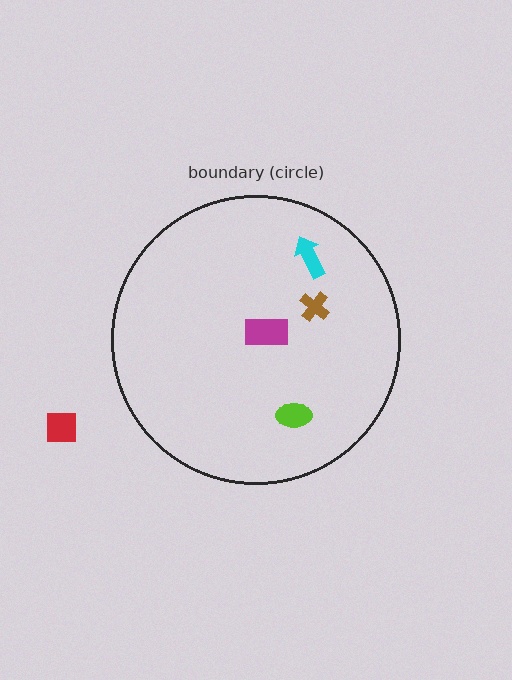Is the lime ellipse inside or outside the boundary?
Inside.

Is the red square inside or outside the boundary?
Outside.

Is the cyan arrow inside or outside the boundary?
Inside.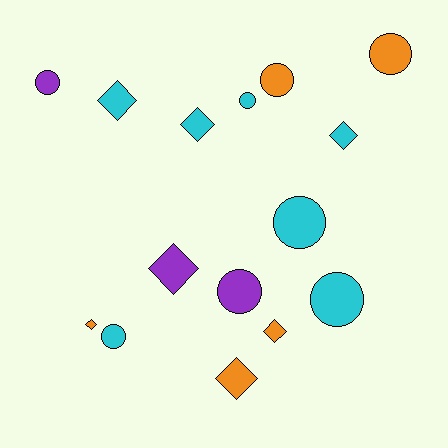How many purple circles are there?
There are 2 purple circles.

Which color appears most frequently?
Cyan, with 7 objects.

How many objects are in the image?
There are 15 objects.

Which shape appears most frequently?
Circle, with 8 objects.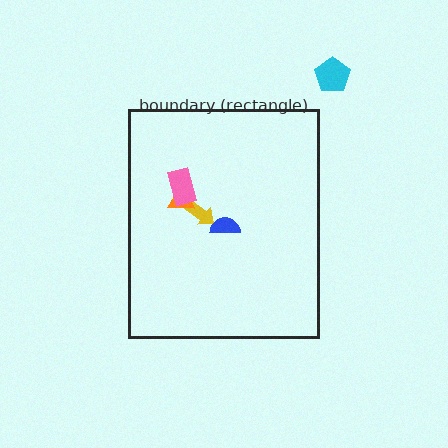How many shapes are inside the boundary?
4 inside, 1 outside.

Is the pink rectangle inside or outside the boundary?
Inside.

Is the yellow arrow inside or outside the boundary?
Inside.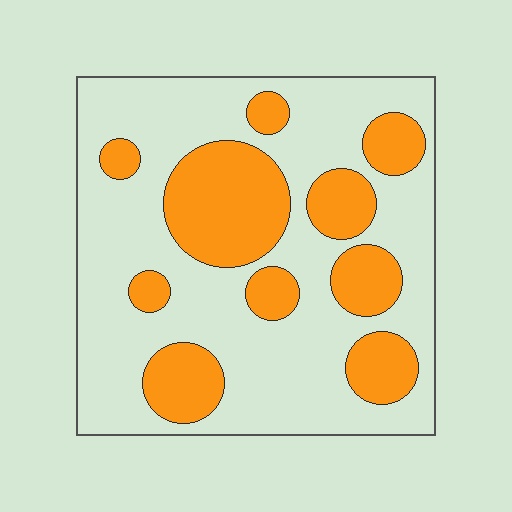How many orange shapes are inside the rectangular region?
10.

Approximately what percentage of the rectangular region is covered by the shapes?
Approximately 30%.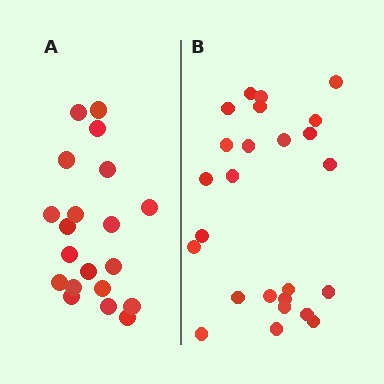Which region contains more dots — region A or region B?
Region B (the right region) has more dots.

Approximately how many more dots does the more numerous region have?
Region B has about 5 more dots than region A.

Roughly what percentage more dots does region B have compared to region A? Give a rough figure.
About 25% more.